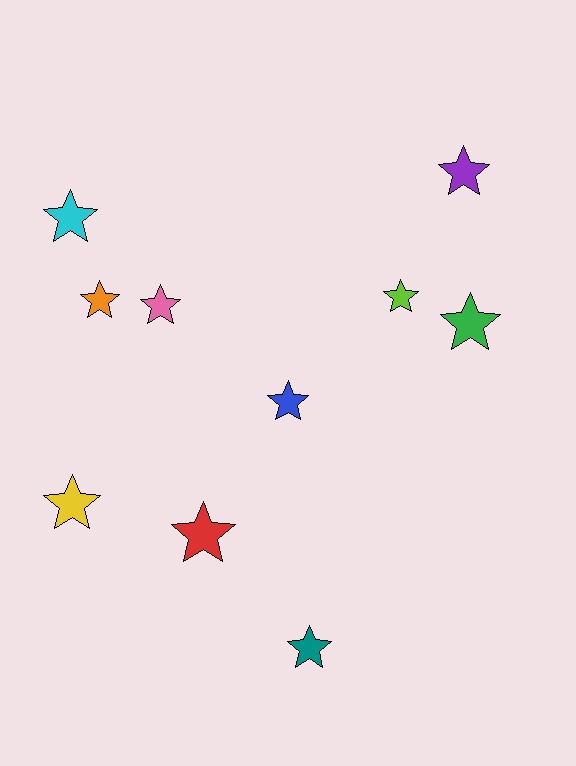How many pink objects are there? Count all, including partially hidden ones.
There is 1 pink object.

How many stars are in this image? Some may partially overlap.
There are 10 stars.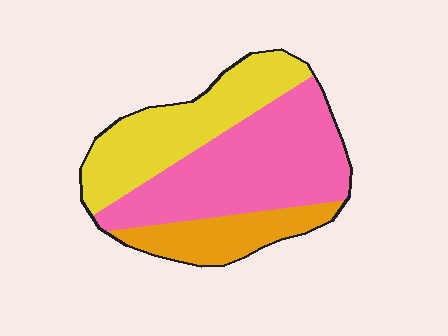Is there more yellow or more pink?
Pink.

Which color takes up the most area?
Pink, at roughly 50%.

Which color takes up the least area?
Orange, at roughly 20%.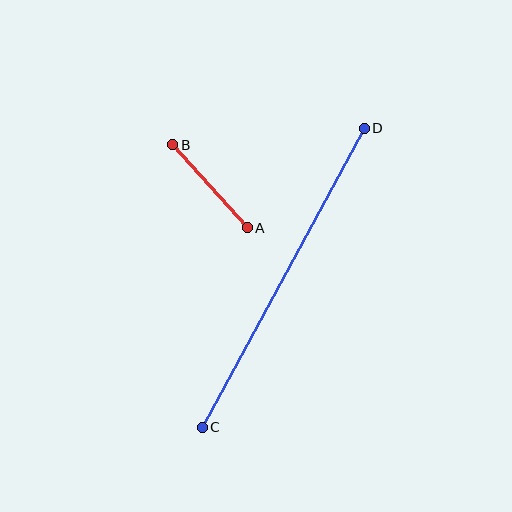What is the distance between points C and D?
The distance is approximately 340 pixels.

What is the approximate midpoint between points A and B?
The midpoint is at approximately (210, 186) pixels.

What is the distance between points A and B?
The distance is approximately 111 pixels.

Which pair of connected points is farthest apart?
Points C and D are farthest apart.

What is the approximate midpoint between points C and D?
The midpoint is at approximately (283, 278) pixels.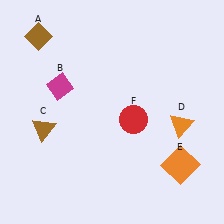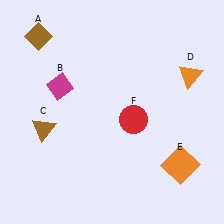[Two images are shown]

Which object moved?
The orange triangle (D) moved up.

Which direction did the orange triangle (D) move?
The orange triangle (D) moved up.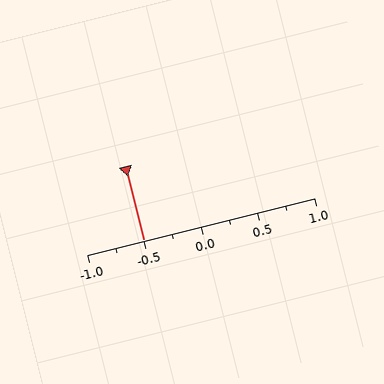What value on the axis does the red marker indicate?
The marker indicates approximately -0.5.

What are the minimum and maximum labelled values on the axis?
The axis runs from -1.0 to 1.0.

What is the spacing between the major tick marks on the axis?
The major ticks are spaced 0.5 apart.